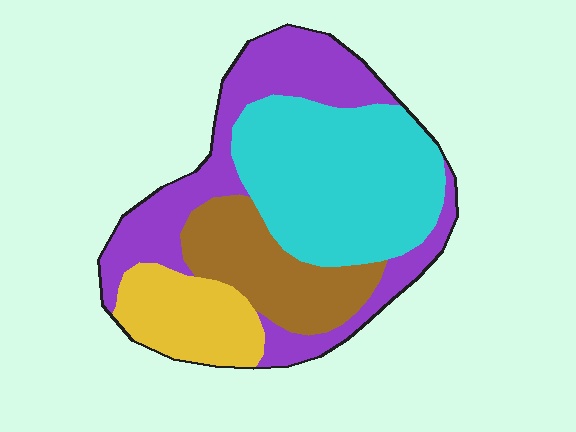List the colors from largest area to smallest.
From largest to smallest: cyan, purple, brown, yellow.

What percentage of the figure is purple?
Purple takes up about one third (1/3) of the figure.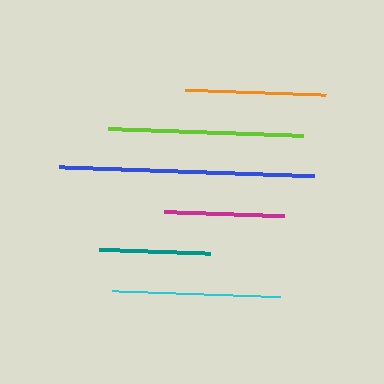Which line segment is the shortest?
The teal line is the shortest at approximately 111 pixels.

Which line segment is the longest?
The blue line is the longest at approximately 255 pixels.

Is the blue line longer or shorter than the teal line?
The blue line is longer than the teal line.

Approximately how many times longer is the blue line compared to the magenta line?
The blue line is approximately 2.1 times the length of the magenta line.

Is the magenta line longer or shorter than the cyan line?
The cyan line is longer than the magenta line.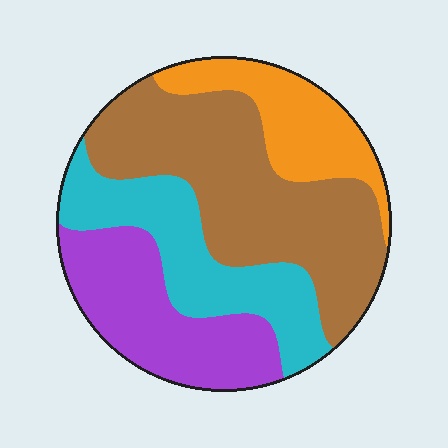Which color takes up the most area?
Brown, at roughly 40%.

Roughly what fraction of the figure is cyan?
Cyan covers roughly 20% of the figure.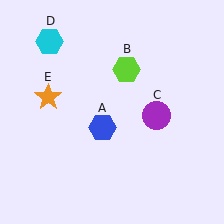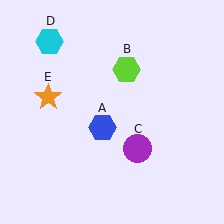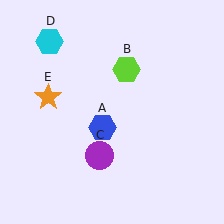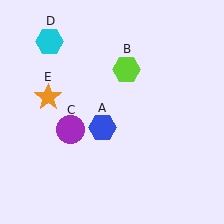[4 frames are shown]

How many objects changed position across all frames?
1 object changed position: purple circle (object C).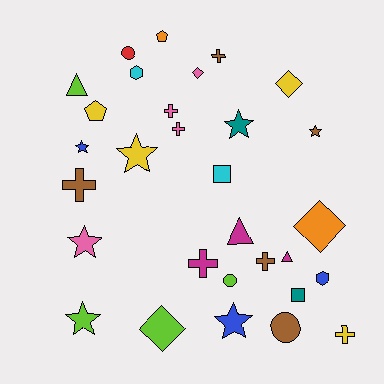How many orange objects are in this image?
There are 2 orange objects.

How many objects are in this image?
There are 30 objects.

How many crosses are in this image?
There are 7 crosses.